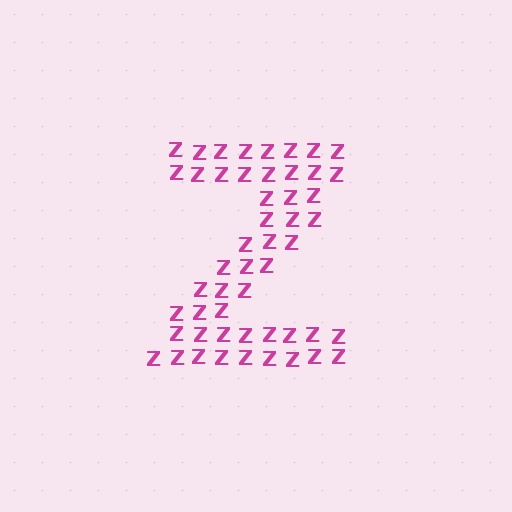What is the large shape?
The large shape is the letter Z.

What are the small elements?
The small elements are letter Z's.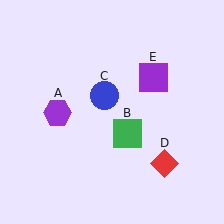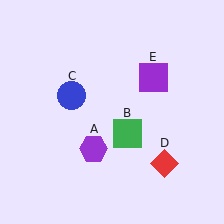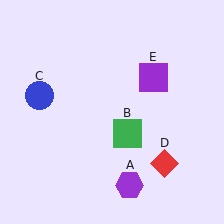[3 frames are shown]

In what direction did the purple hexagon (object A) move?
The purple hexagon (object A) moved down and to the right.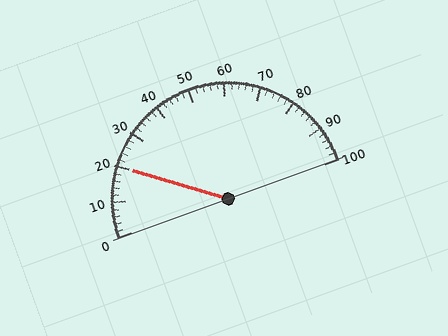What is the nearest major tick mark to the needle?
The nearest major tick mark is 20.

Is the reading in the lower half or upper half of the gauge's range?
The reading is in the lower half of the range (0 to 100).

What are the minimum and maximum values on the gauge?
The gauge ranges from 0 to 100.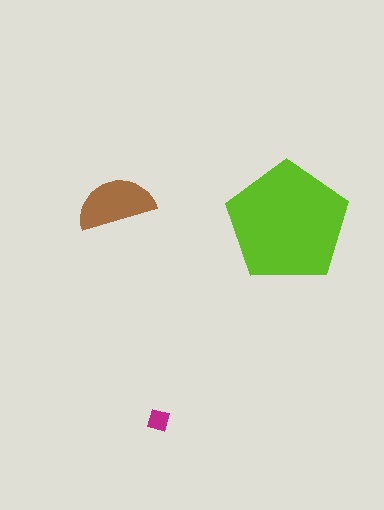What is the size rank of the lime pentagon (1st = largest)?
1st.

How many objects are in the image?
There are 3 objects in the image.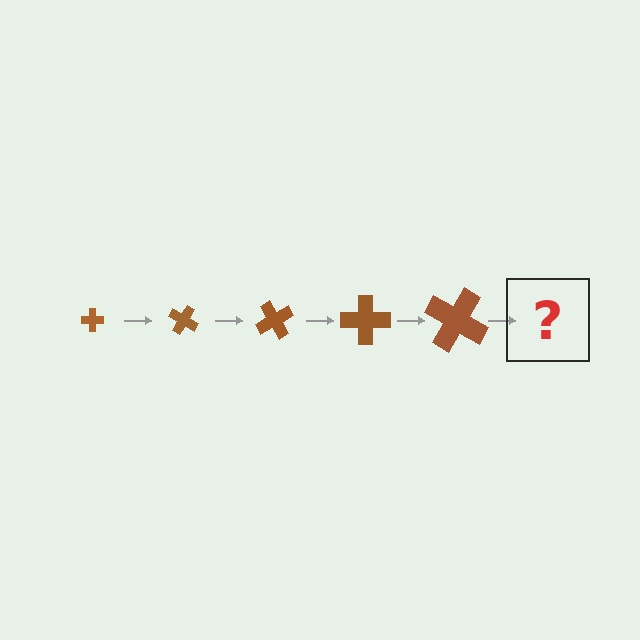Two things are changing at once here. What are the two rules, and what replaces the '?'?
The two rules are that the cross grows larger each step and it rotates 30 degrees each step. The '?' should be a cross, larger than the previous one and rotated 150 degrees from the start.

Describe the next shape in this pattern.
It should be a cross, larger than the previous one and rotated 150 degrees from the start.